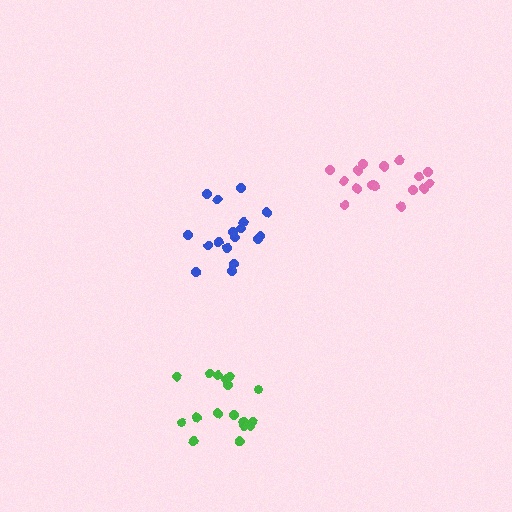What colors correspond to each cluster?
The clusters are colored: blue, pink, green.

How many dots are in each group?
Group 1: 17 dots, Group 2: 17 dots, Group 3: 17 dots (51 total).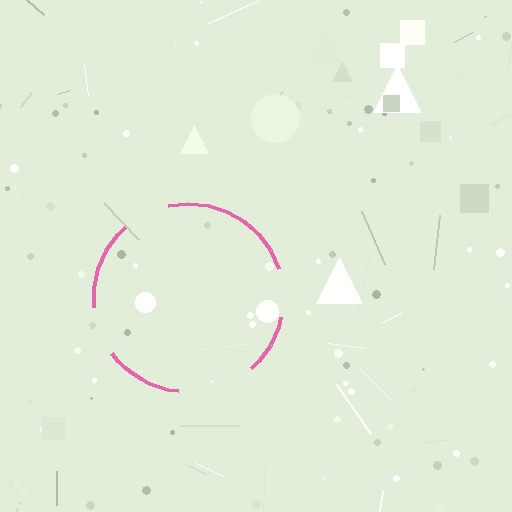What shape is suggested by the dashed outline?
The dashed outline suggests a circle.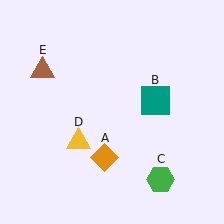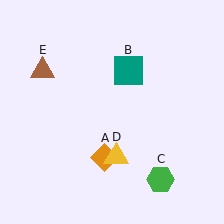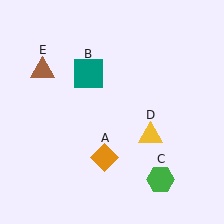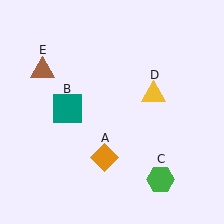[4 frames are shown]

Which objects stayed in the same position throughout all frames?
Orange diamond (object A) and green hexagon (object C) and brown triangle (object E) remained stationary.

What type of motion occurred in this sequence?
The teal square (object B), yellow triangle (object D) rotated counterclockwise around the center of the scene.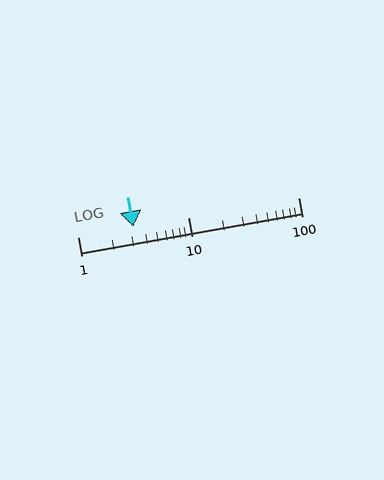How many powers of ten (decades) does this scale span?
The scale spans 2 decades, from 1 to 100.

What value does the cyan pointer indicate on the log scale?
The pointer indicates approximately 3.2.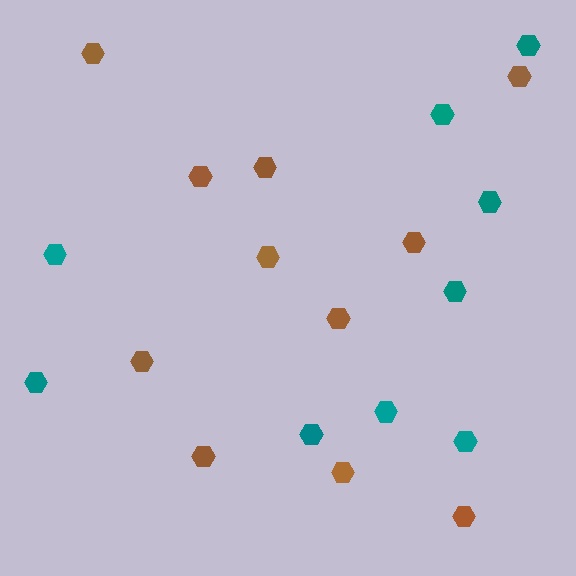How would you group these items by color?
There are 2 groups: one group of teal hexagons (9) and one group of brown hexagons (11).